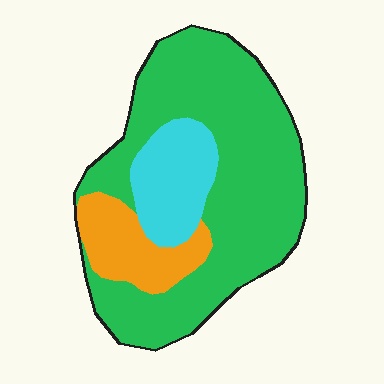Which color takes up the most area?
Green, at roughly 70%.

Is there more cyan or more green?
Green.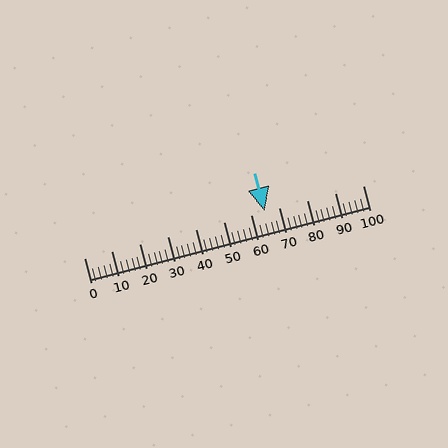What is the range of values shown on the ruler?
The ruler shows values from 0 to 100.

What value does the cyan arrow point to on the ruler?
The cyan arrow points to approximately 65.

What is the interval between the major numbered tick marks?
The major tick marks are spaced 10 units apart.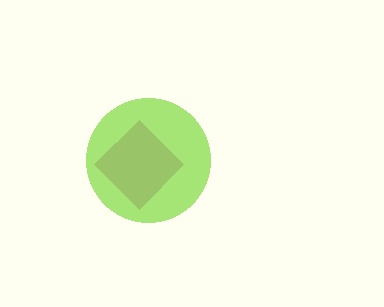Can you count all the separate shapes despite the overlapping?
Yes, there are 2 separate shapes.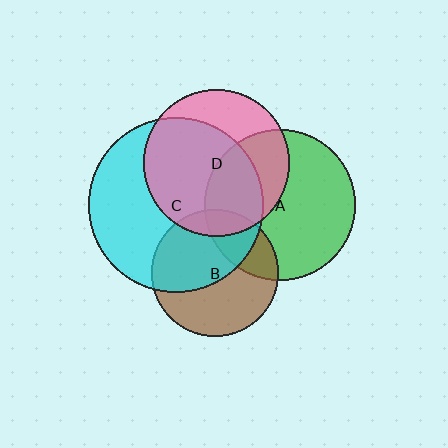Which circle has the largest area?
Circle C (cyan).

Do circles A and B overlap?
Yes.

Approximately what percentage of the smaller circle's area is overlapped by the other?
Approximately 25%.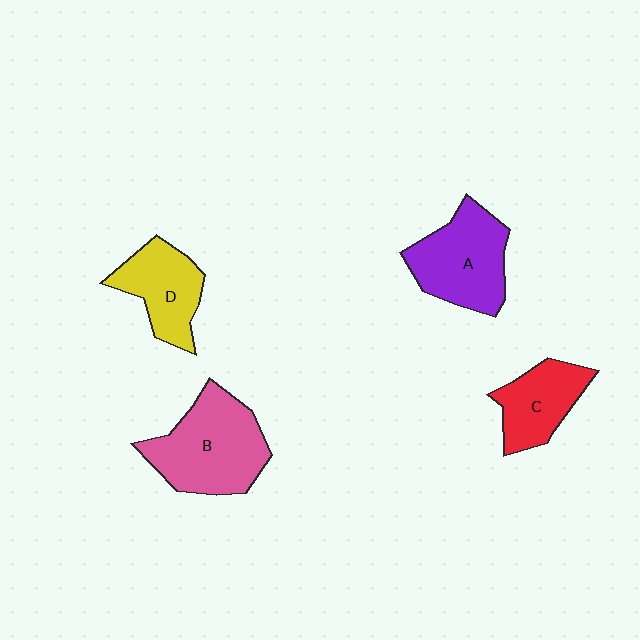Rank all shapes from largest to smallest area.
From largest to smallest: B (pink), A (purple), D (yellow), C (red).